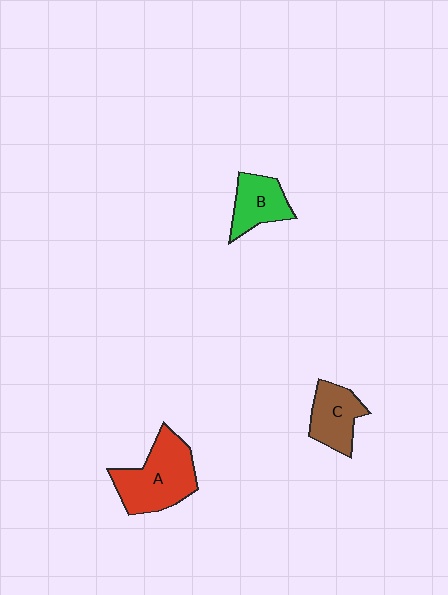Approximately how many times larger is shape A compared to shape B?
Approximately 1.7 times.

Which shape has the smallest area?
Shape B (green).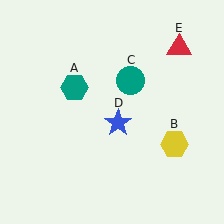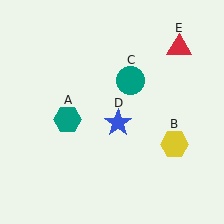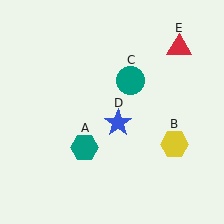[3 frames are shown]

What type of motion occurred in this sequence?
The teal hexagon (object A) rotated counterclockwise around the center of the scene.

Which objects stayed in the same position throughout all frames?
Yellow hexagon (object B) and teal circle (object C) and blue star (object D) and red triangle (object E) remained stationary.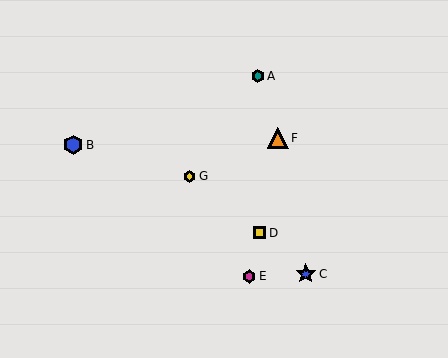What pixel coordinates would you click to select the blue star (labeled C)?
Click at (306, 274) to select the blue star C.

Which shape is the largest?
The orange triangle (labeled F) is the largest.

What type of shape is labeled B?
Shape B is a blue hexagon.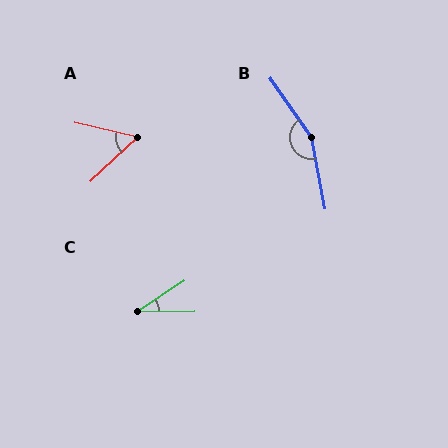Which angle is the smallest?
C, at approximately 32 degrees.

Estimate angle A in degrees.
Approximately 56 degrees.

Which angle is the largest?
B, at approximately 156 degrees.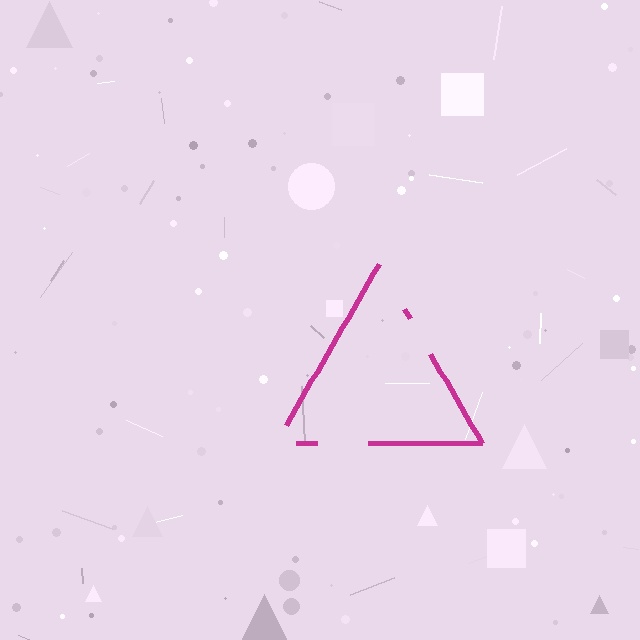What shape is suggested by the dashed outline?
The dashed outline suggests a triangle.